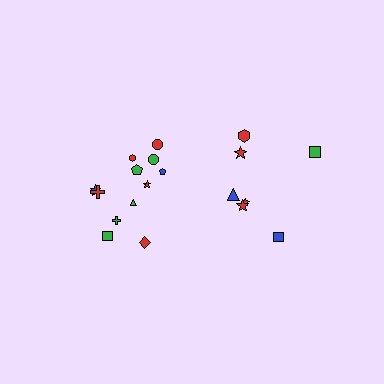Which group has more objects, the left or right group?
The left group.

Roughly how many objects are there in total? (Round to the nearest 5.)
Roughly 20 objects in total.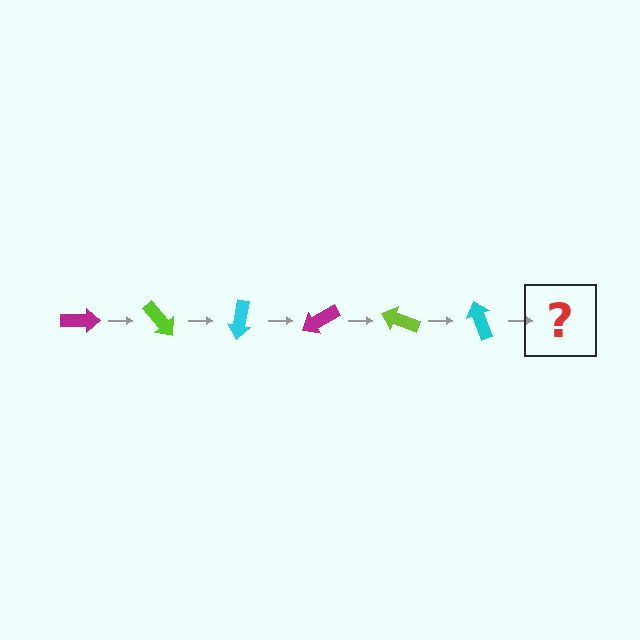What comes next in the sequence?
The next element should be a magenta arrow, rotated 300 degrees from the start.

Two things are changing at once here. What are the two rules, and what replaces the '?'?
The two rules are that it rotates 50 degrees each step and the color cycles through magenta, lime, and cyan. The '?' should be a magenta arrow, rotated 300 degrees from the start.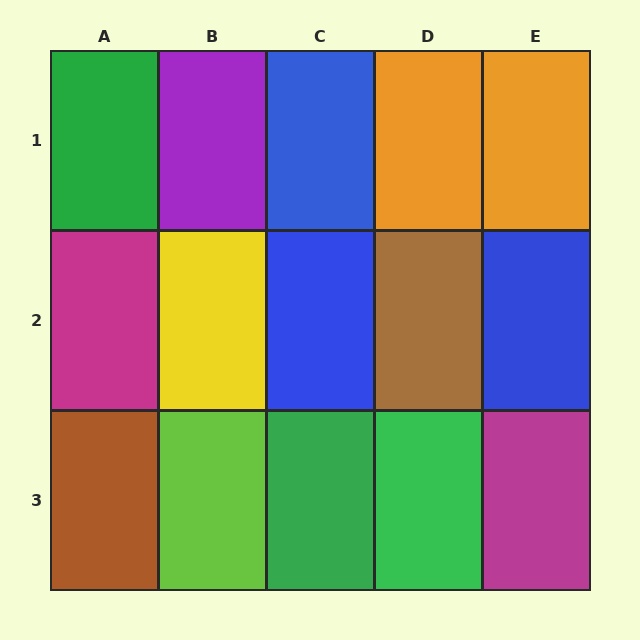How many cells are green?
3 cells are green.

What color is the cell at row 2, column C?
Blue.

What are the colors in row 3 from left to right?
Brown, lime, green, green, magenta.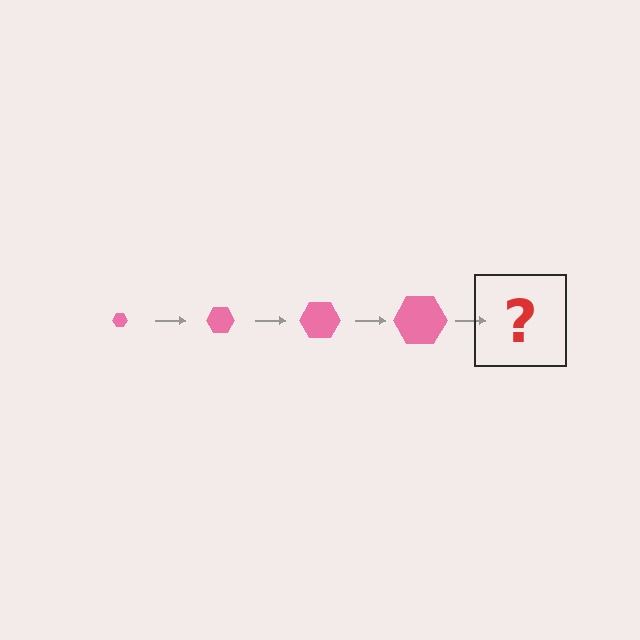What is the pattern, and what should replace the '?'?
The pattern is that the hexagon gets progressively larger each step. The '?' should be a pink hexagon, larger than the previous one.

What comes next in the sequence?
The next element should be a pink hexagon, larger than the previous one.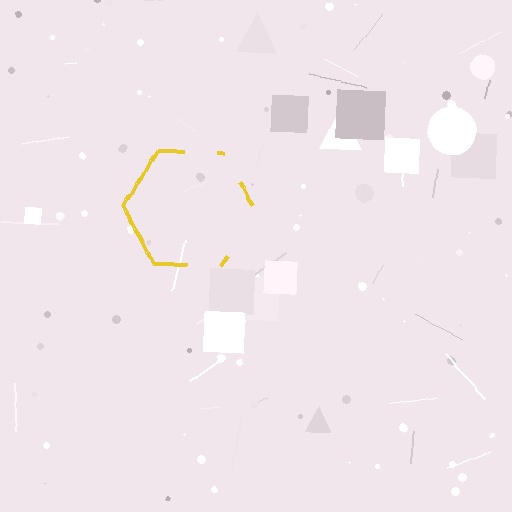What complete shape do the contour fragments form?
The contour fragments form a hexagon.